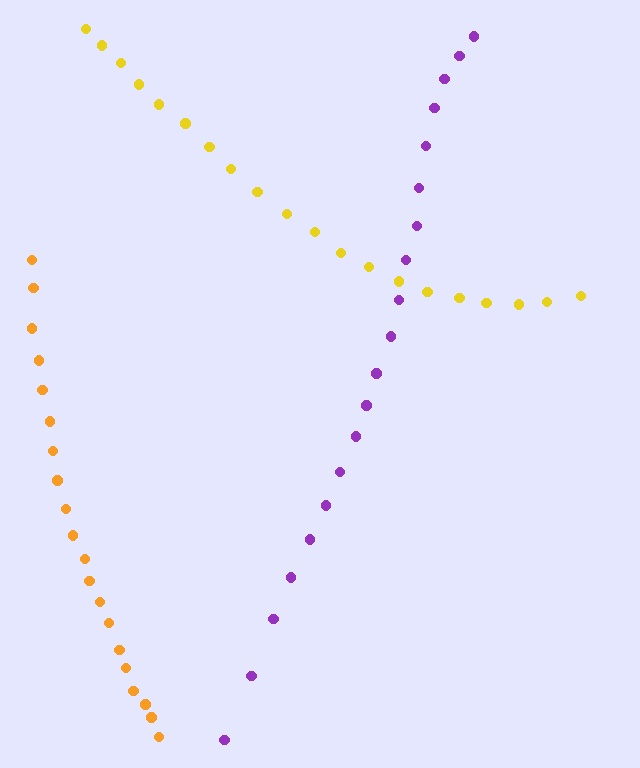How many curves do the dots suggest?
There are 3 distinct paths.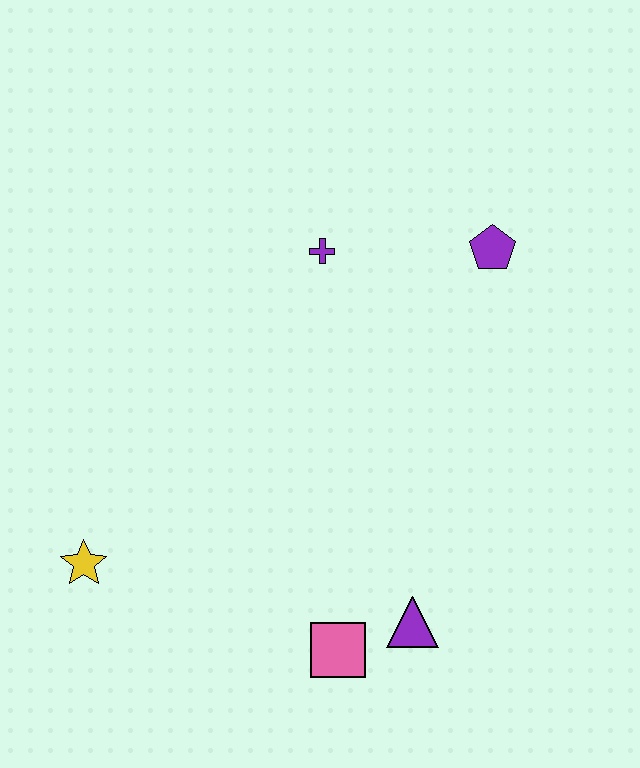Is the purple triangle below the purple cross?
Yes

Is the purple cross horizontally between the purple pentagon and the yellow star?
Yes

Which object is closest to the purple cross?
The purple pentagon is closest to the purple cross.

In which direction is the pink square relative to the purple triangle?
The pink square is to the left of the purple triangle.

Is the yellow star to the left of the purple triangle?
Yes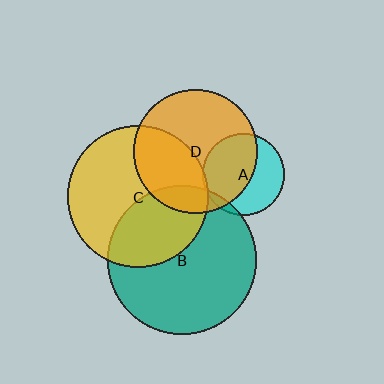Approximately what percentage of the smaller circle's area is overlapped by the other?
Approximately 5%.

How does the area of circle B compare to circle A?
Approximately 3.3 times.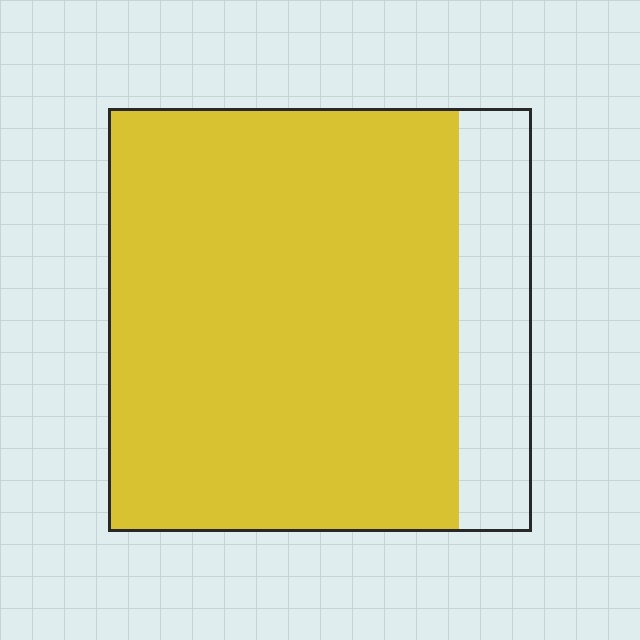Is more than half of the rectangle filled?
Yes.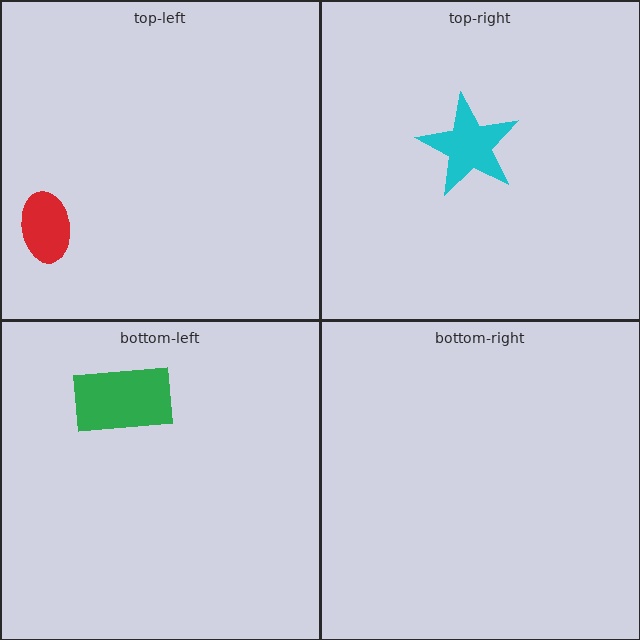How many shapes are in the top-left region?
1.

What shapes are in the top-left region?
The red ellipse.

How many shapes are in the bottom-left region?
1.